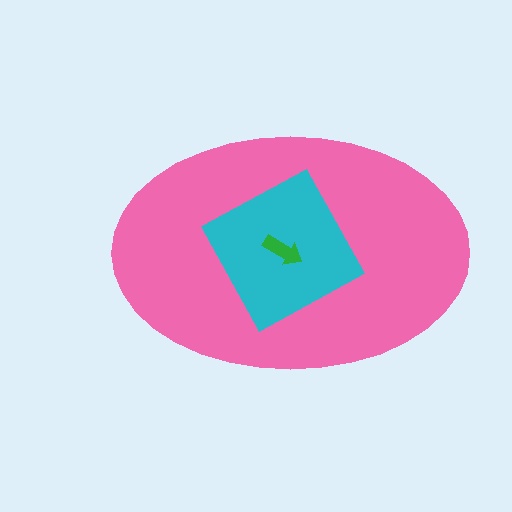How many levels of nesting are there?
3.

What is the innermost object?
The green arrow.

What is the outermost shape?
The pink ellipse.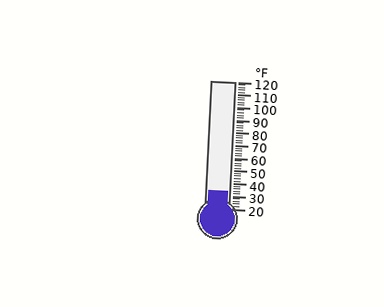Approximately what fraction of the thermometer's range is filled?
The thermometer is filled to approximately 15% of its range.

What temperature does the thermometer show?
The thermometer shows approximately 34°F.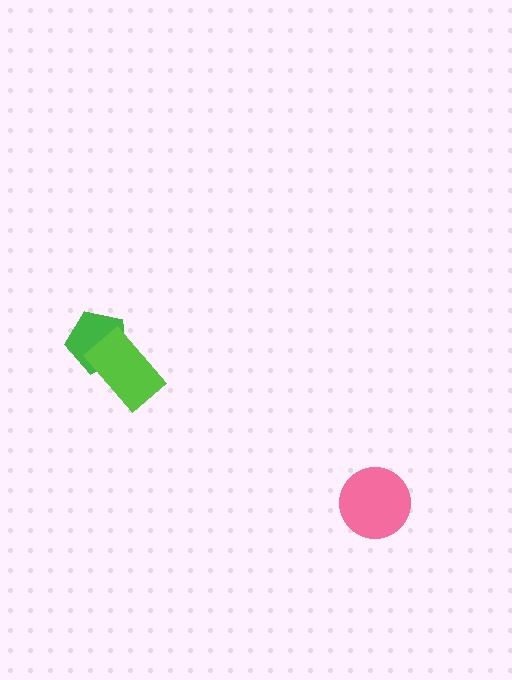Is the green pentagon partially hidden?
Yes, it is partially covered by another shape.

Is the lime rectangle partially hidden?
No, no other shape covers it.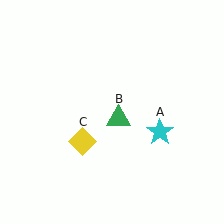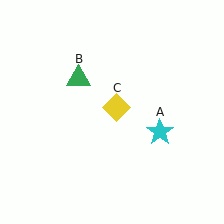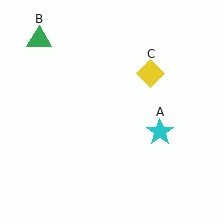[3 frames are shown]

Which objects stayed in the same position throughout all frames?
Cyan star (object A) remained stationary.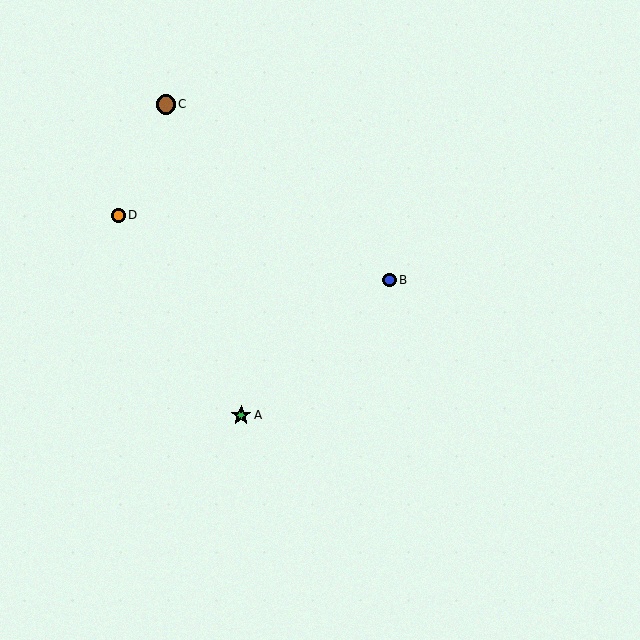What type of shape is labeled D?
Shape D is an orange circle.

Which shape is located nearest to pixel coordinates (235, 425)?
The green star (labeled A) at (241, 415) is nearest to that location.